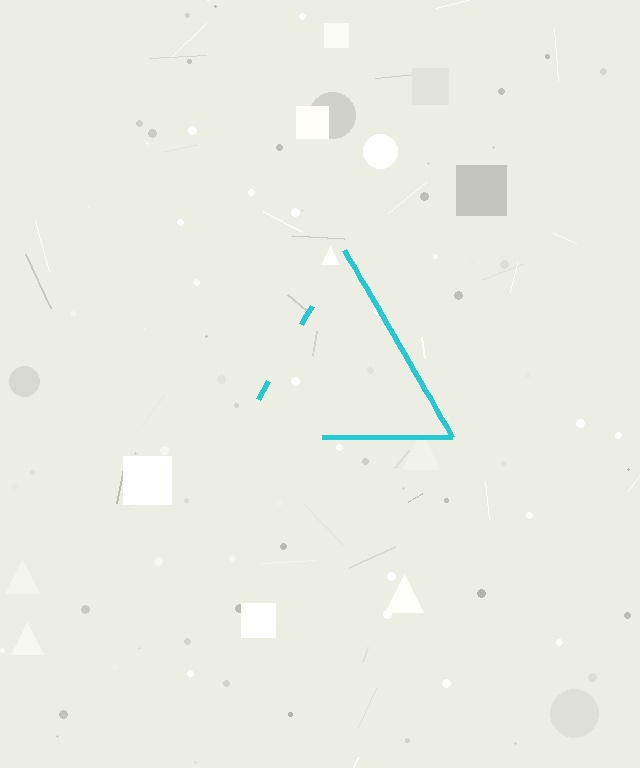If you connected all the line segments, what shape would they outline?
They would outline a triangle.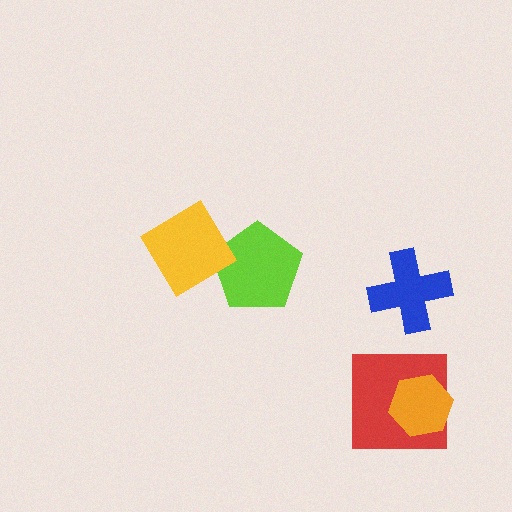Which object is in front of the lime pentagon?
The yellow diamond is in front of the lime pentagon.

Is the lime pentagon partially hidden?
Yes, it is partially covered by another shape.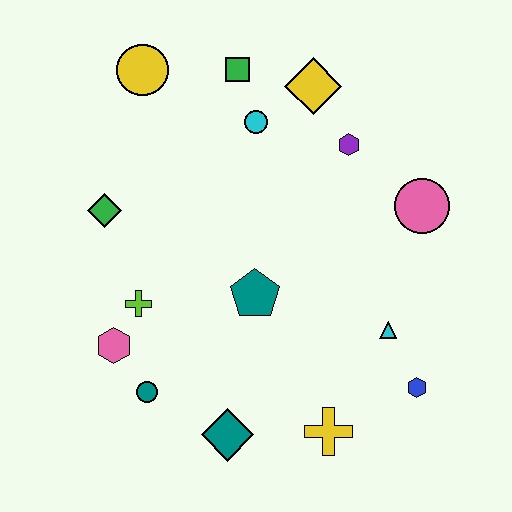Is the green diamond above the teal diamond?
Yes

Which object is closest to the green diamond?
The lime cross is closest to the green diamond.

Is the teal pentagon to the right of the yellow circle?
Yes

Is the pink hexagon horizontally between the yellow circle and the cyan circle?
No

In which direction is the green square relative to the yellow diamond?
The green square is to the left of the yellow diamond.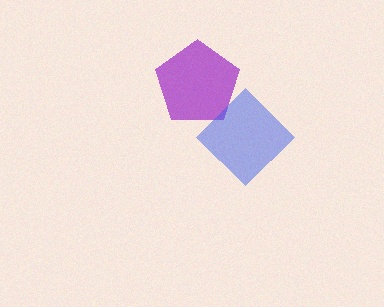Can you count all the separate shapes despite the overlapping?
Yes, there are 2 separate shapes.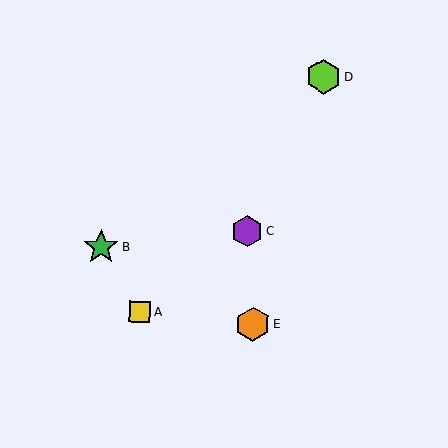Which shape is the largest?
The green star (labeled B) is the largest.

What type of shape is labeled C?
Shape C is a purple hexagon.